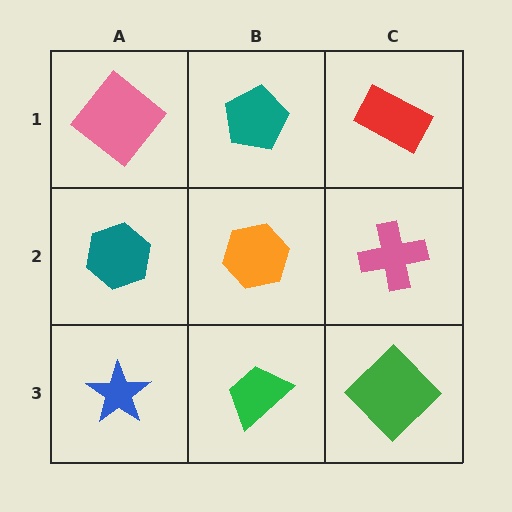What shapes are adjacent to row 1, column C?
A pink cross (row 2, column C), a teal pentagon (row 1, column B).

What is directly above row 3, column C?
A pink cross.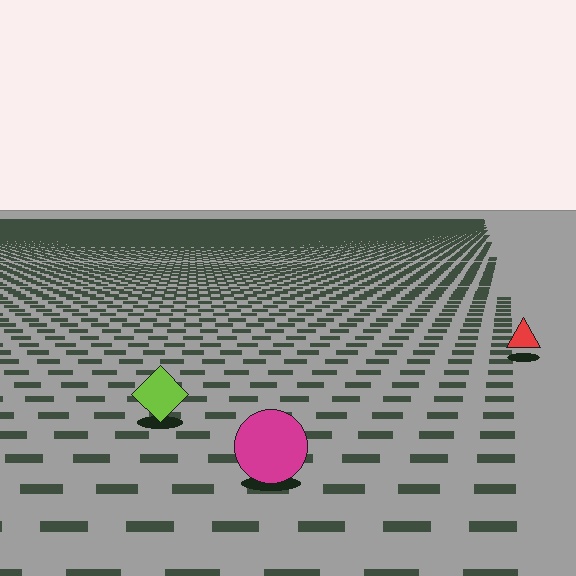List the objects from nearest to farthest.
From nearest to farthest: the magenta circle, the lime diamond, the red triangle.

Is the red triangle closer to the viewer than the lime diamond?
No. The lime diamond is closer — you can tell from the texture gradient: the ground texture is coarser near it.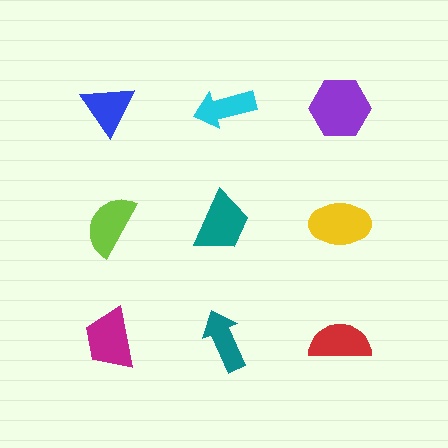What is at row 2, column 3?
A yellow ellipse.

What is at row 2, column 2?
A teal trapezoid.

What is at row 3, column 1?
A magenta trapezoid.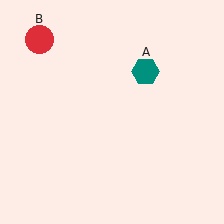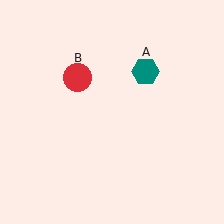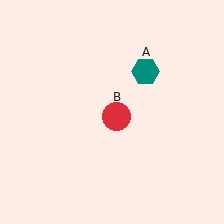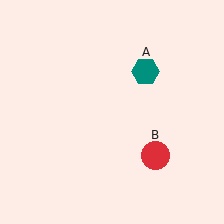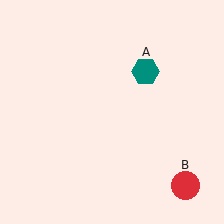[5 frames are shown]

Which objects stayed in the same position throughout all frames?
Teal hexagon (object A) remained stationary.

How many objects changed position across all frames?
1 object changed position: red circle (object B).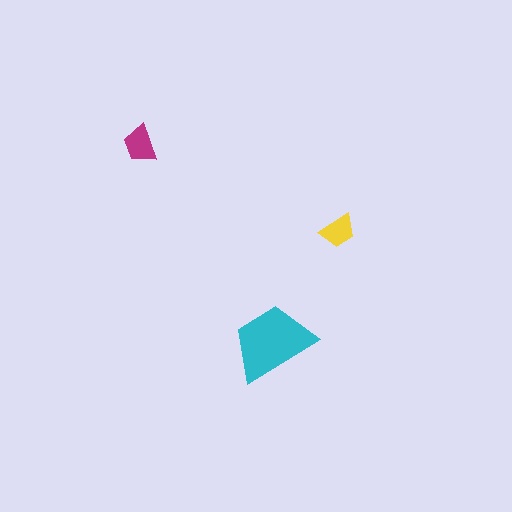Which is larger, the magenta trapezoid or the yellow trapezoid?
The magenta one.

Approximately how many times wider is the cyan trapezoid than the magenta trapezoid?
About 2 times wider.